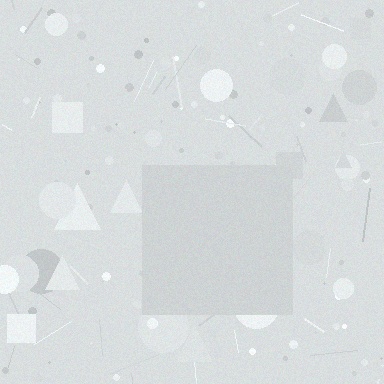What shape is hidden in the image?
A square is hidden in the image.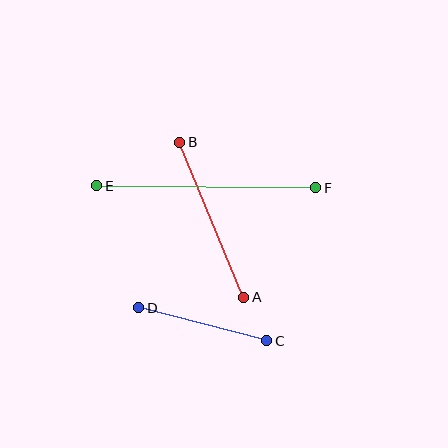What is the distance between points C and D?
The distance is approximately 132 pixels.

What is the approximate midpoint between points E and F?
The midpoint is at approximately (206, 187) pixels.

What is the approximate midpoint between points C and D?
The midpoint is at approximately (203, 324) pixels.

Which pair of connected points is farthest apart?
Points E and F are farthest apart.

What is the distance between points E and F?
The distance is approximately 219 pixels.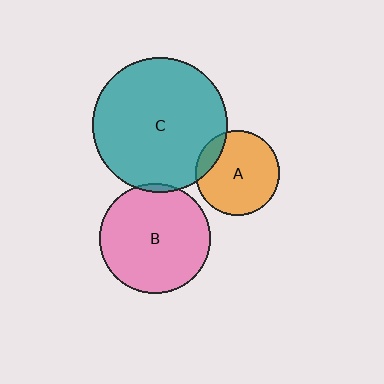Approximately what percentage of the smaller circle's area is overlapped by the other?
Approximately 5%.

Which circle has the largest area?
Circle C (teal).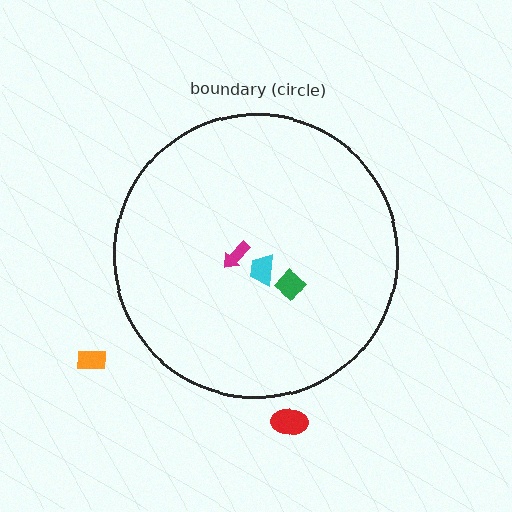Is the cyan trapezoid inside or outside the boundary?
Inside.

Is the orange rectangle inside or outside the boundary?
Outside.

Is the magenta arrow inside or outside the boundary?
Inside.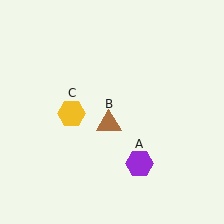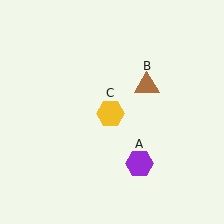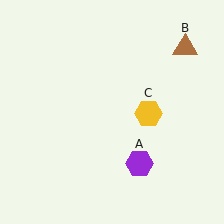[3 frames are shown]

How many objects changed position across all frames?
2 objects changed position: brown triangle (object B), yellow hexagon (object C).